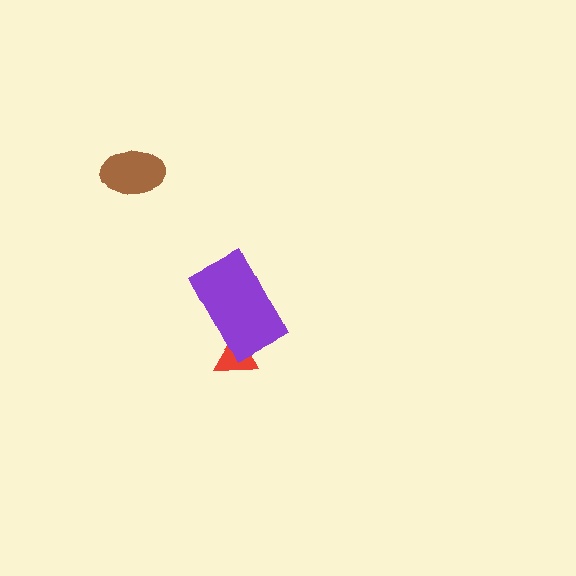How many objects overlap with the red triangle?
1 object overlaps with the red triangle.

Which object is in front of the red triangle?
The purple rectangle is in front of the red triangle.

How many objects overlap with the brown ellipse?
0 objects overlap with the brown ellipse.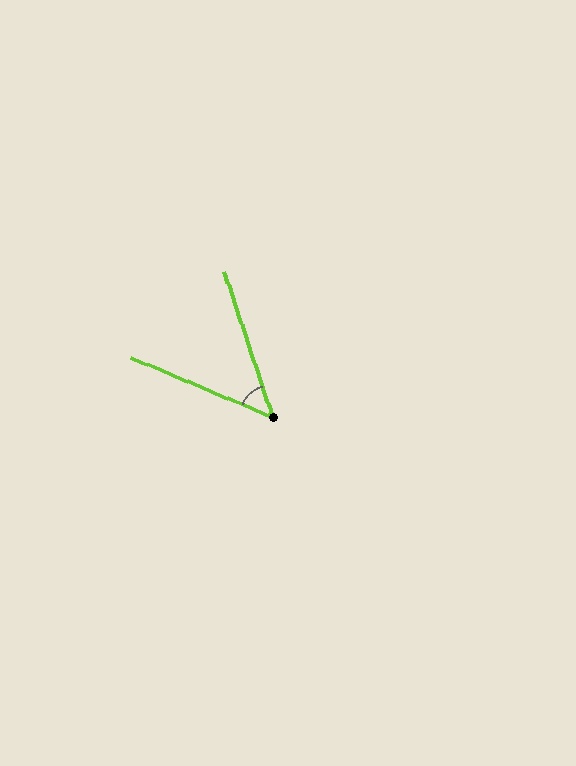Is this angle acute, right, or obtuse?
It is acute.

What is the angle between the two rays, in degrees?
Approximately 49 degrees.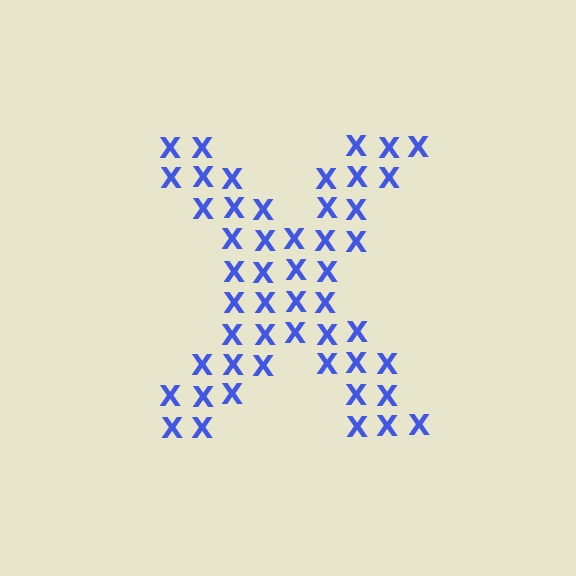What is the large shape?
The large shape is the letter X.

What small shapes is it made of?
It is made of small letter X's.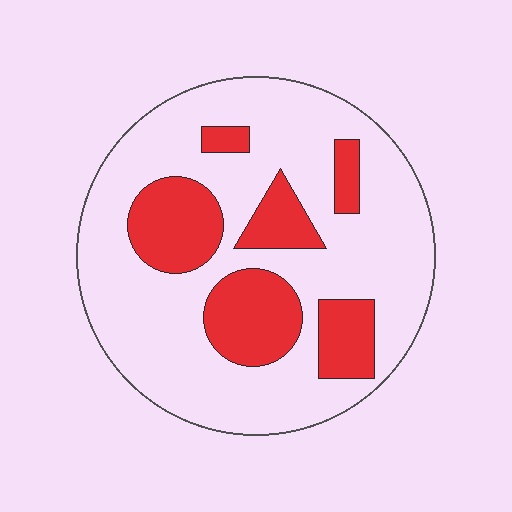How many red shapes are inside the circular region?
6.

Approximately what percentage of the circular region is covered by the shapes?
Approximately 25%.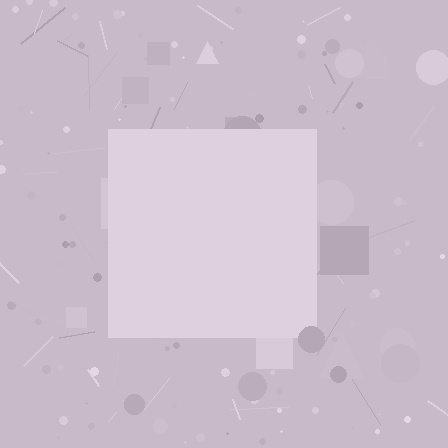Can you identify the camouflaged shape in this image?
The camouflaged shape is a square.